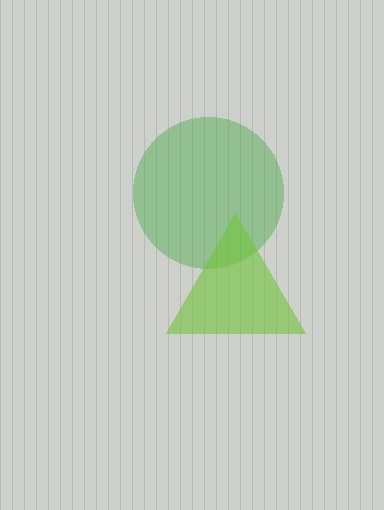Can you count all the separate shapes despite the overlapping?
Yes, there are 2 separate shapes.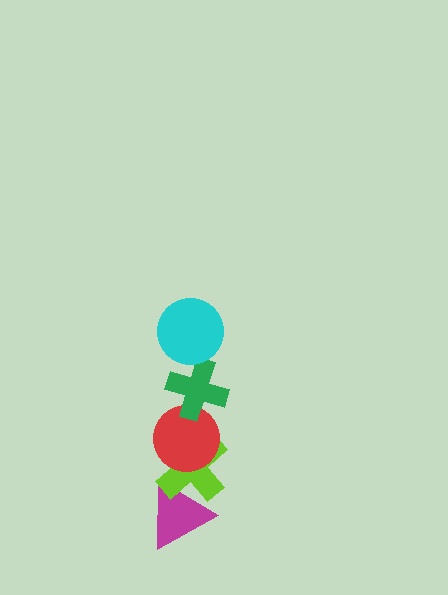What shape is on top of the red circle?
The green cross is on top of the red circle.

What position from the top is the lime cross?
The lime cross is 4th from the top.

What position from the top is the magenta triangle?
The magenta triangle is 5th from the top.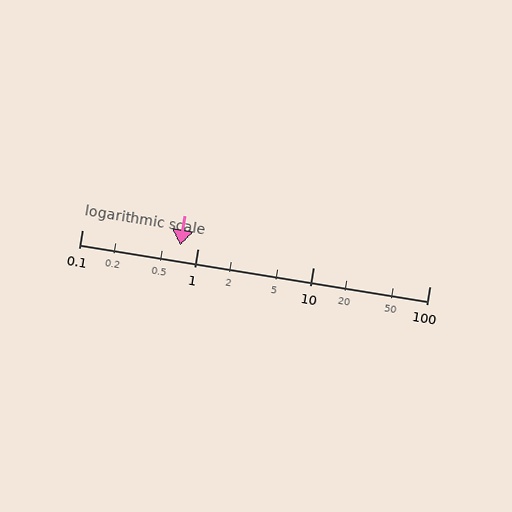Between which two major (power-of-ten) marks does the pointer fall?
The pointer is between 0.1 and 1.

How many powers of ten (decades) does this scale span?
The scale spans 3 decades, from 0.1 to 100.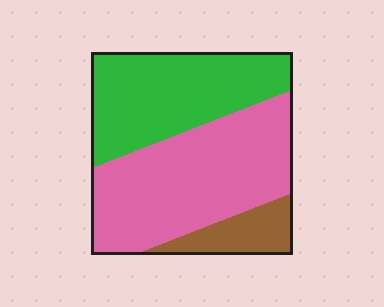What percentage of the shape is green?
Green takes up about three eighths (3/8) of the shape.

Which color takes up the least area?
Brown, at roughly 10%.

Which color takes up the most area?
Pink, at roughly 50%.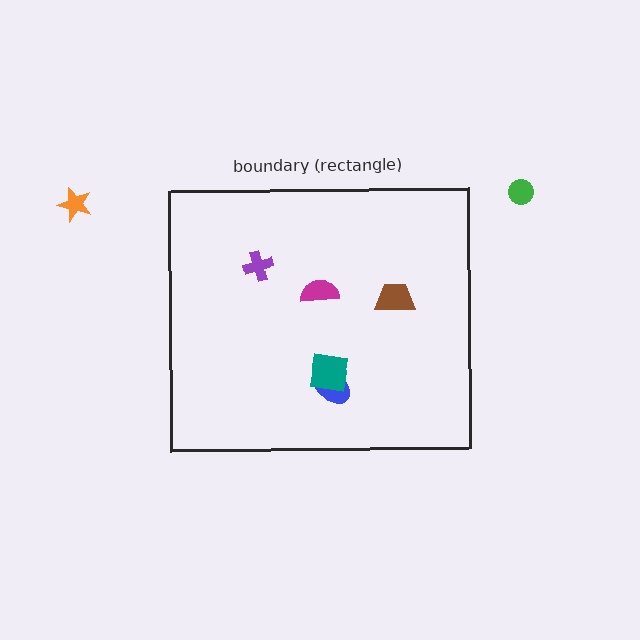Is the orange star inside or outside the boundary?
Outside.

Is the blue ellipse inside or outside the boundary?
Inside.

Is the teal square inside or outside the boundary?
Inside.